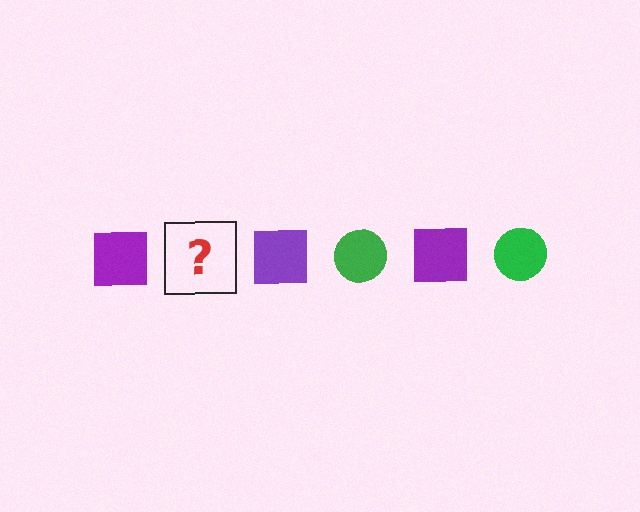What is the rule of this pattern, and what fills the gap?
The rule is that the pattern alternates between purple square and green circle. The gap should be filled with a green circle.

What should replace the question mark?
The question mark should be replaced with a green circle.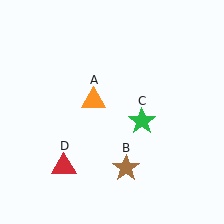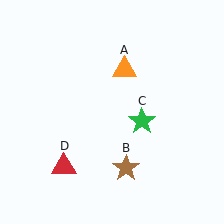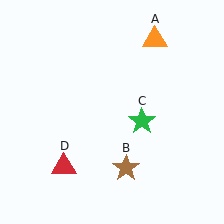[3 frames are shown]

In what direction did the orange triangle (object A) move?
The orange triangle (object A) moved up and to the right.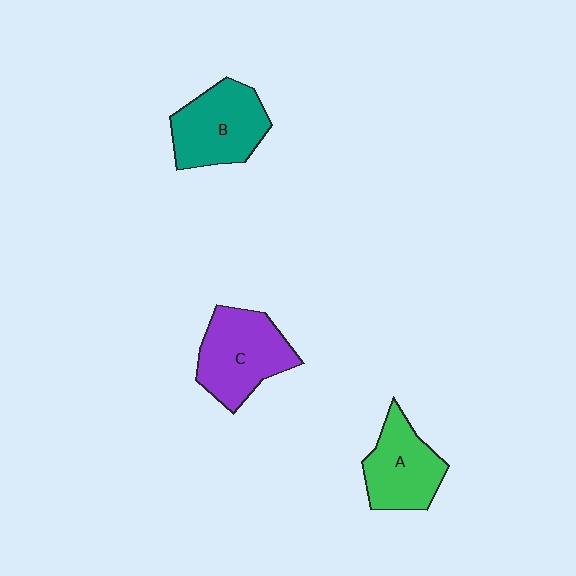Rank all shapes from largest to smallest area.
From largest to smallest: C (purple), B (teal), A (green).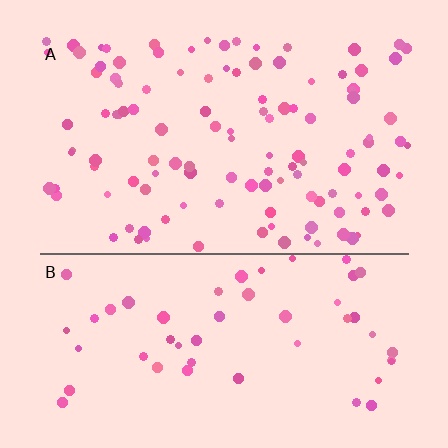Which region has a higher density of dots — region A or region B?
A (the top).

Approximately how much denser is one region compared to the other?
Approximately 2.2× — region A over region B.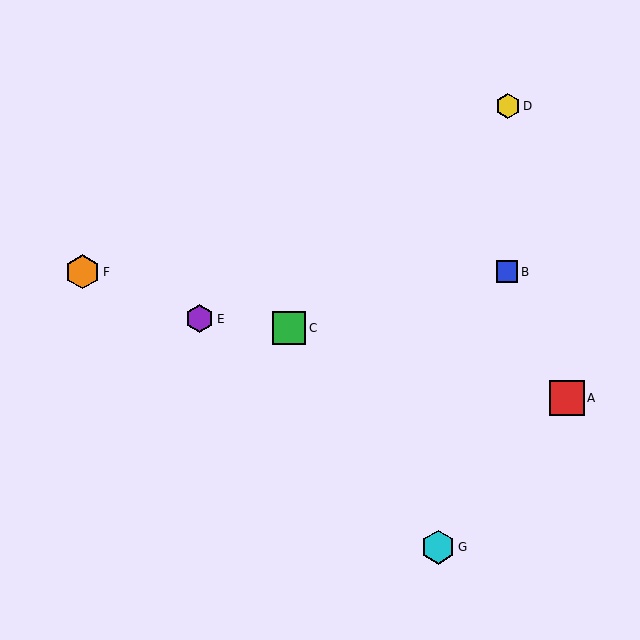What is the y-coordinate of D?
Object D is at y≈106.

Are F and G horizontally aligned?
No, F is at y≈272 and G is at y≈547.